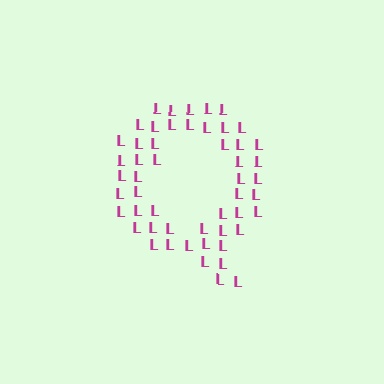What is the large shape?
The large shape is the letter Q.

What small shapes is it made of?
It is made of small letter L's.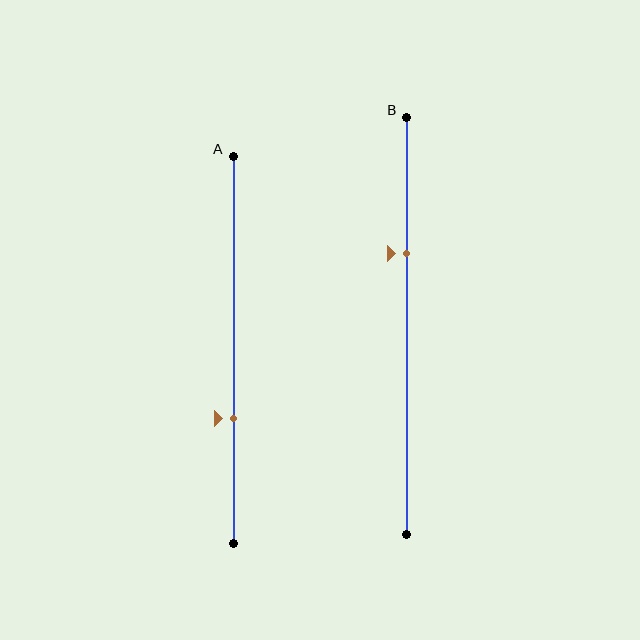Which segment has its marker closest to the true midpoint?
Segment B has its marker closest to the true midpoint.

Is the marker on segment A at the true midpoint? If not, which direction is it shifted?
No, the marker on segment A is shifted downward by about 18% of the segment length.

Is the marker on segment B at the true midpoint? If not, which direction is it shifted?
No, the marker on segment B is shifted upward by about 17% of the segment length.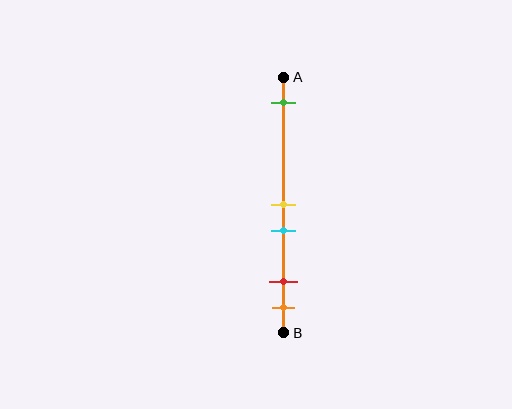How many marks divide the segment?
There are 5 marks dividing the segment.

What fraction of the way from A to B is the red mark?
The red mark is approximately 80% (0.8) of the way from A to B.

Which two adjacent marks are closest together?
The yellow and cyan marks are the closest adjacent pair.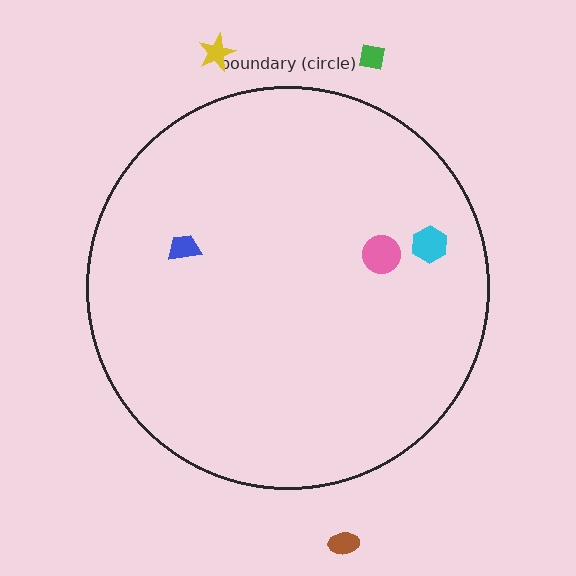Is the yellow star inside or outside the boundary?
Outside.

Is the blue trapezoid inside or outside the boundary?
Inside.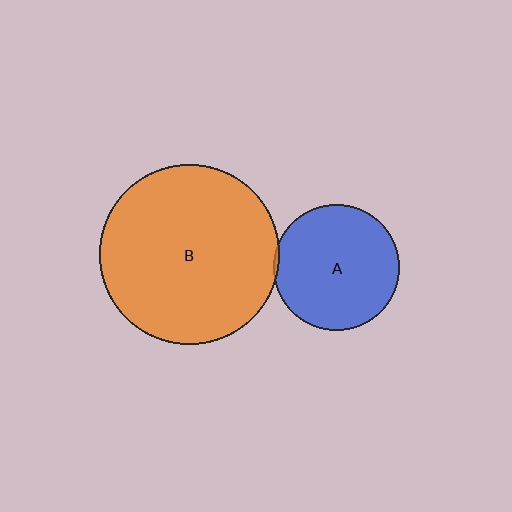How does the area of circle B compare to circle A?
Approximately 2.0 times.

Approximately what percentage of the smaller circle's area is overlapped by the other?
Approximately 5%.